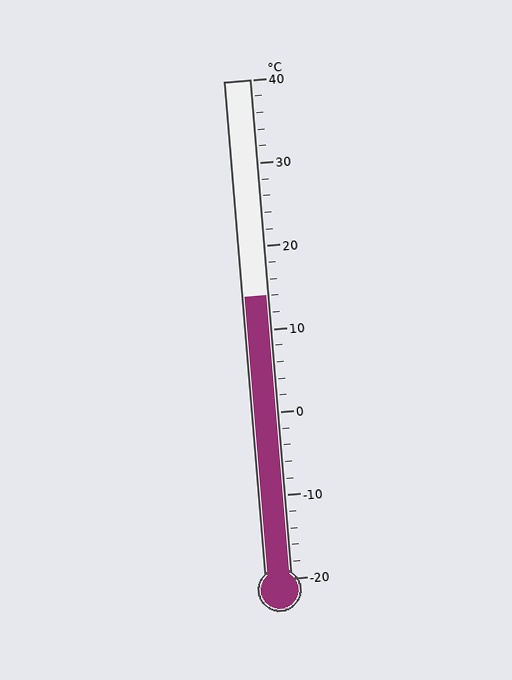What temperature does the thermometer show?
The thermometer shows approximately 14°C.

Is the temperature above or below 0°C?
The temperature is above 0°C.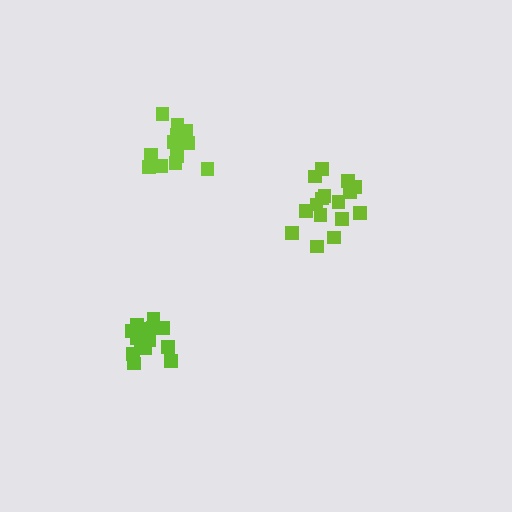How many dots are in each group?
Group 1: 16 dots, Group 2: 16 dots, Group 3: 15 dots (47 total).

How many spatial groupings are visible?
There are 3 spatial groupings.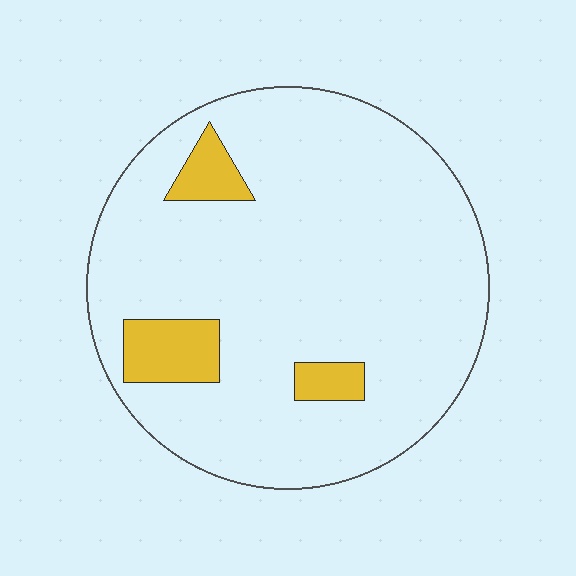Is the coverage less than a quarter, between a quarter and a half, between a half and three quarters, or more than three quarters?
Less than a quarter.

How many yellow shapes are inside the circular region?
3.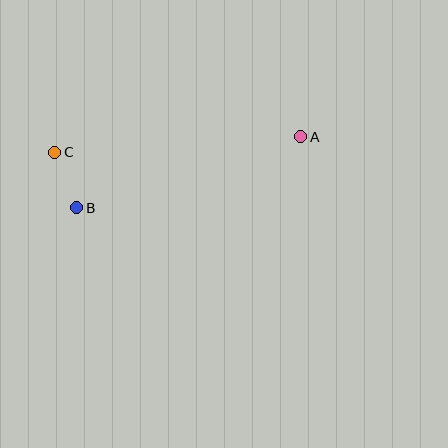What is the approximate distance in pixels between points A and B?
The distance between A and B is approximately 235 pixels.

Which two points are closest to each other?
Points B and C are closest to each other.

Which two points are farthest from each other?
Points A and C are farthest from each other.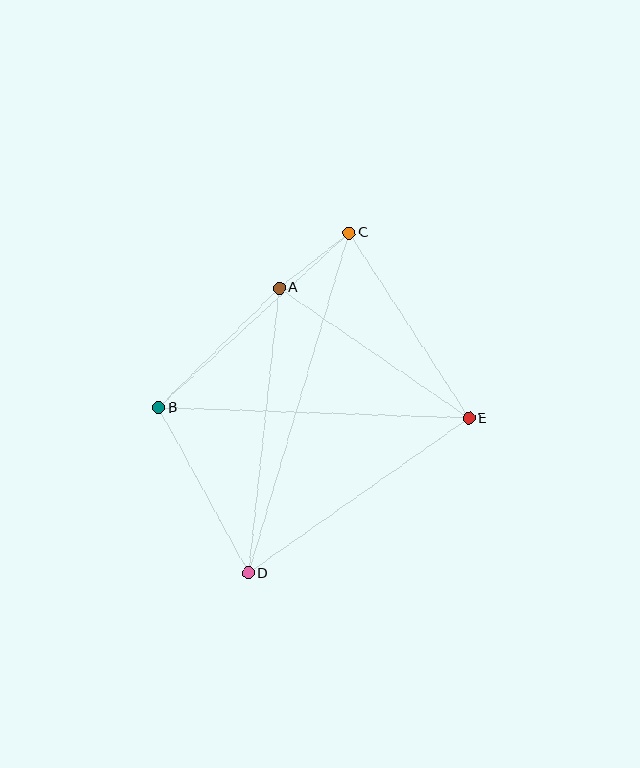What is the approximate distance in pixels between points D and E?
The distance between D and E is approximately 270 pixels.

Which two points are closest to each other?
Points A and C are closest to each other.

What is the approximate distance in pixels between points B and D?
The distance between B and D is approximately 188 pixels.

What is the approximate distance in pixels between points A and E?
The distance between A and E is approximately 230 pixels.